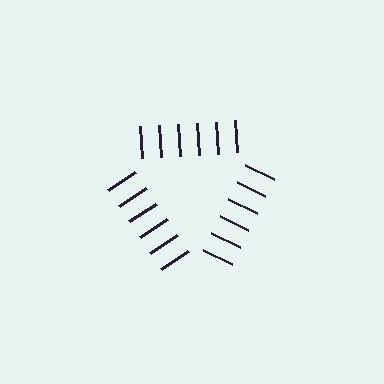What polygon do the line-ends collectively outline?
An illusory triangle — the line segments terminate on its edges but no continuous stroke is drawn.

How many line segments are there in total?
18 — 6 along each of the 3 edges.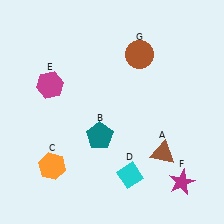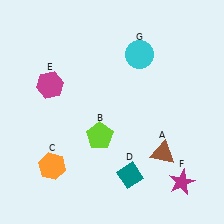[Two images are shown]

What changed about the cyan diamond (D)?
In Image 1, D is cyan. In Image 2, it changed to teal.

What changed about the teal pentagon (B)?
In Image 1, B is teal. In Image 2, it changed to lime.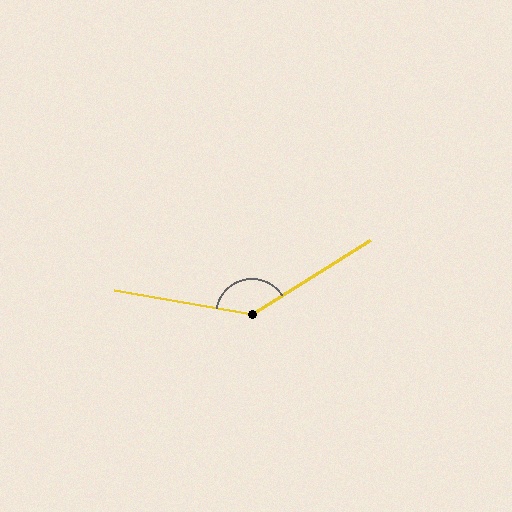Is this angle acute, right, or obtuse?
It is obtuse.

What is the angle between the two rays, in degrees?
Approximately 138 degrees.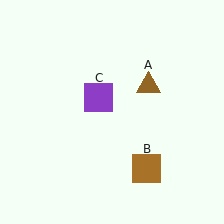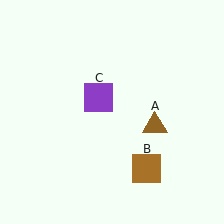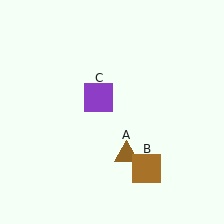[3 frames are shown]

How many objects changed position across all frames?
1 object changed position: brown triangle (object A).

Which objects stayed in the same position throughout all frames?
Brown square (object B) and purple square (object C) remained stationary.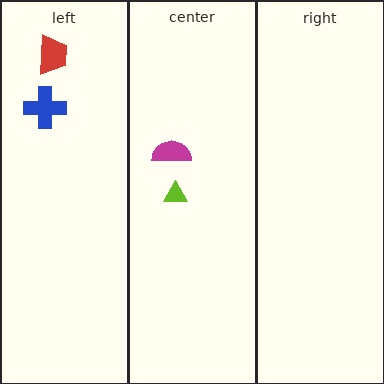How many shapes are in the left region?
2.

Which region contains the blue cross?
The left region.